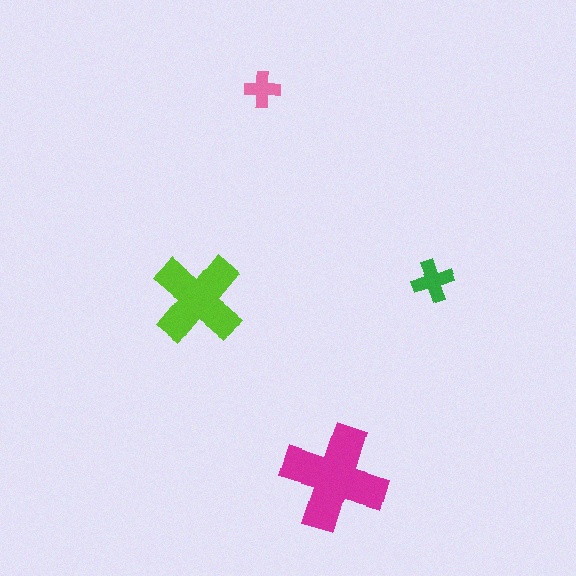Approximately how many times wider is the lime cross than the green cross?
About 2 times wider.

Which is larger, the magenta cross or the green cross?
The magenta one.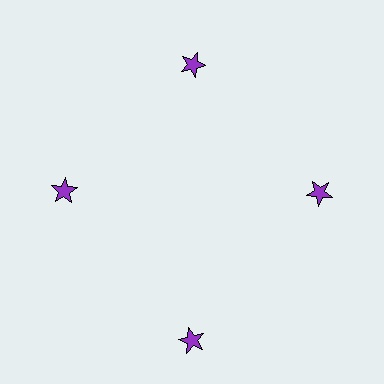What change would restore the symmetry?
The symmetry would be restored by moving it inward, back onto the ring so that all 4 stars sit at equal angles and equal distance from the center.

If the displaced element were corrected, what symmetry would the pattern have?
It would have 4-fold rotational symmetry — the pattern would map onto itself every 90 degrees.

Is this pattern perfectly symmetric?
No. The 4 purple stars are arranged in a ring, but one element near the 6 o'clock position is pushed outward from the center, breaking the 4-fold rotational symmetry.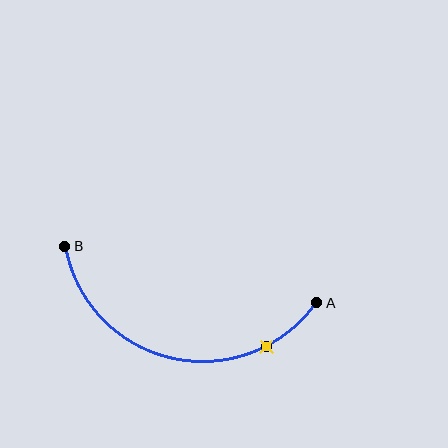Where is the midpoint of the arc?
The arc midpoint is the point on the curve farthest from the straight line joining A and B. It sits below that line.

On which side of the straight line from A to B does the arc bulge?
The arc bulges below the straight line connecting A and B.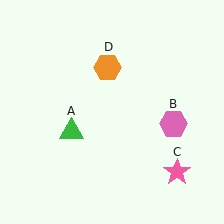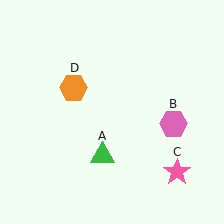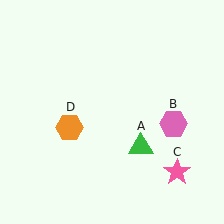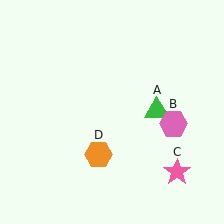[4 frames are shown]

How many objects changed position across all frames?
2 objects changed position: green triangle (object A), orange hexagon (object D).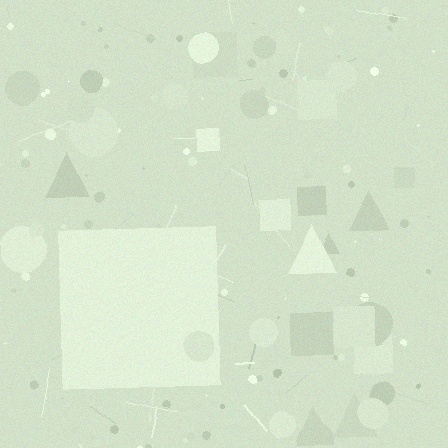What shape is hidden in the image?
A square is hidden in the image.